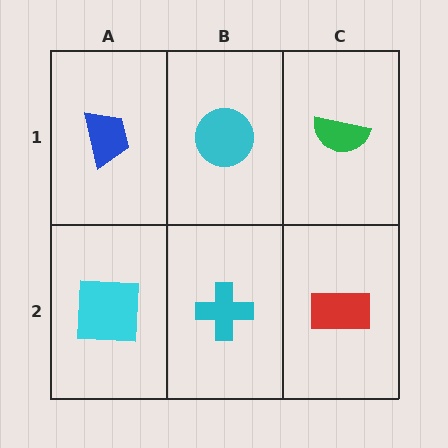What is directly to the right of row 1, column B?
A green semicircle.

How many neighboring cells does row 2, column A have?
2.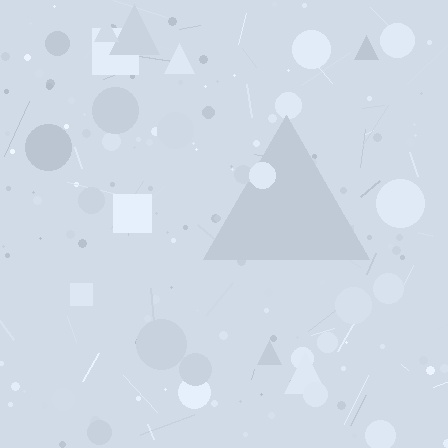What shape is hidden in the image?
A triangle is hidden in the image.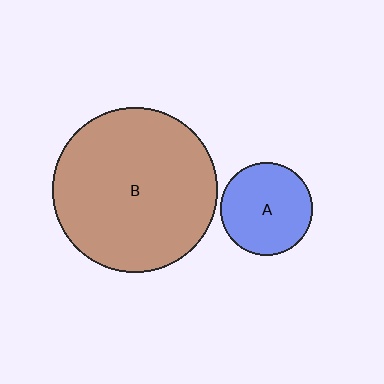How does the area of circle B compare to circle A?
Approximately 3.2 times.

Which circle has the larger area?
Circle B (brown).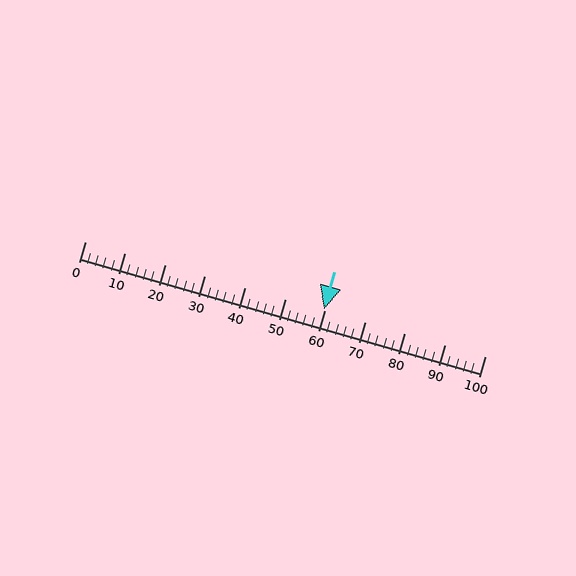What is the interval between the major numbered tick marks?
The major tick marks are spaced 10 units apart.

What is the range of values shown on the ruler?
The ruler shows values from 0 to 100.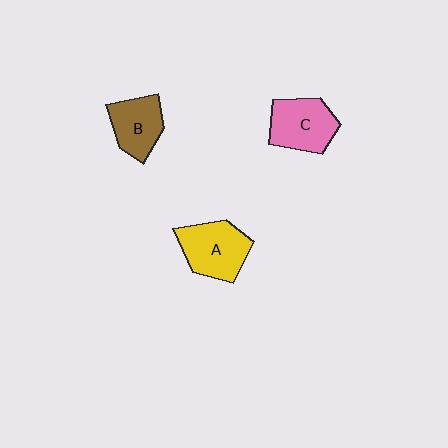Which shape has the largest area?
Shape A (yellow).